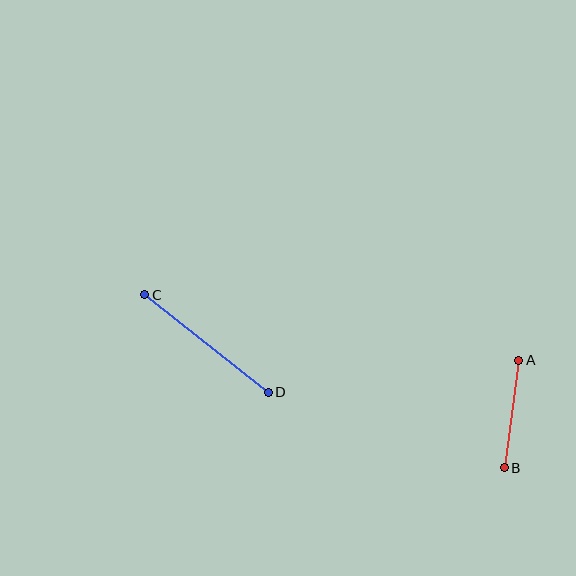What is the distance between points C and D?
The distance is approximately 158 pixels.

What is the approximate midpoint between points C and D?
The midpoint is at approximately (206, 343) pixels.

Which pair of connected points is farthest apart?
Points C and D are farthest apart.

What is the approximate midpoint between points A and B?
The midpoint is at approximately (512, 414) pixels.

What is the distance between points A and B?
The distance is approximately 109 pixels.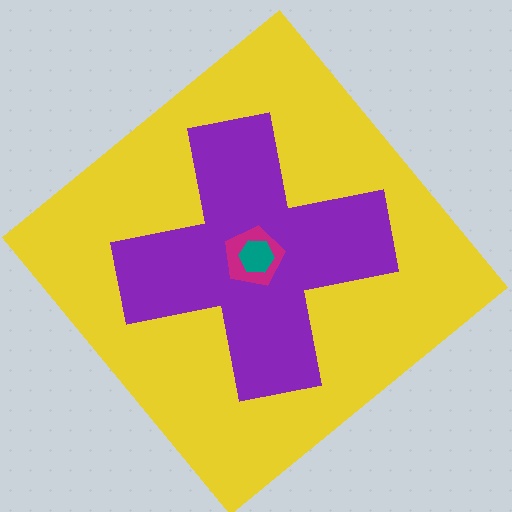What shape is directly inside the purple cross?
The magenta pentagon.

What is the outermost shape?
The yellow diamond.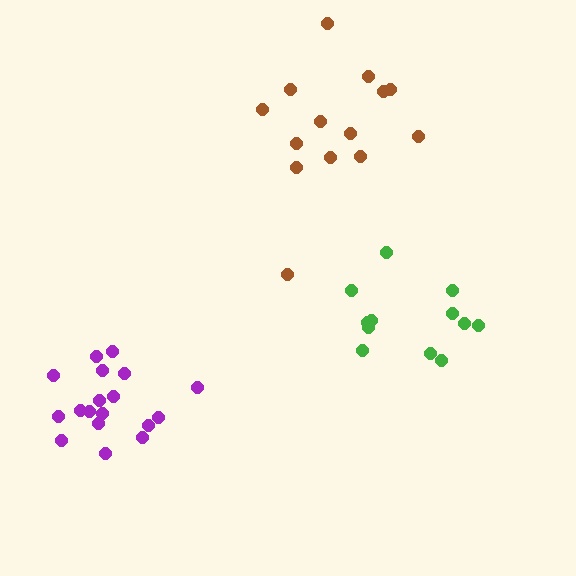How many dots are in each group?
Group 1: 18 dots, Group 2: 12 dots, Group 3: 14 dots (44 total).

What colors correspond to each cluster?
The clusters are colored: purple, green, brown.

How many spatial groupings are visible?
There are 3 spatial groupings.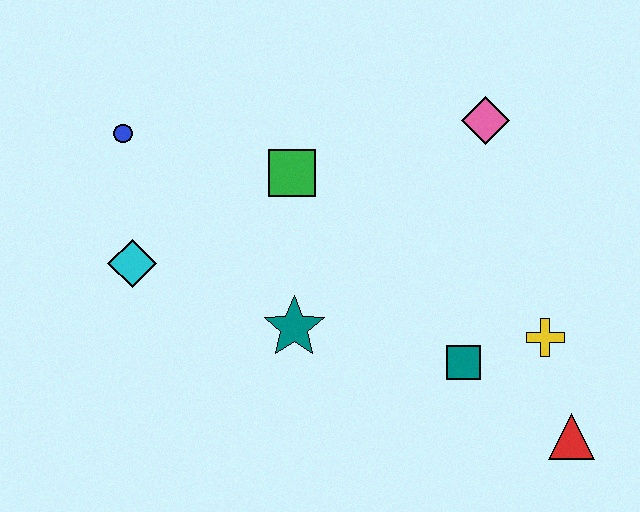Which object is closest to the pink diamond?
The green square is closest to the pink diamond.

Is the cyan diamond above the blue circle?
No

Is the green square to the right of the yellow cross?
No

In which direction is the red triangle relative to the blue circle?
The red triangle is to the right of the blue circle.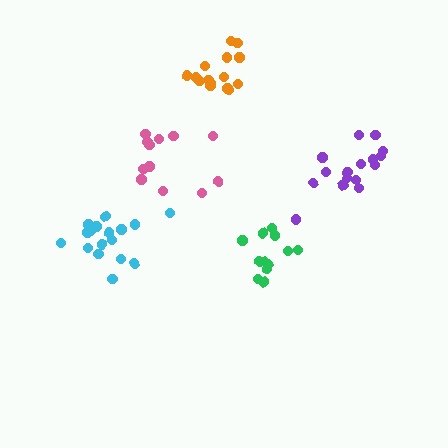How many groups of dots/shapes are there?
There are 5 groups.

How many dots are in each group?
Group 1: 16 dots, Group 2: 12 dots, Group 3: 12 dots, Group 4: 17 dots, Group 5: 15 dots (72 total).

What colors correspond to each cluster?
The clusters are colored: purple, green, pink, cyan, orange.